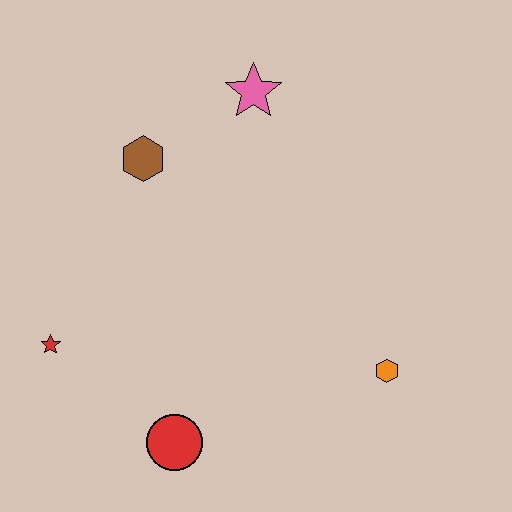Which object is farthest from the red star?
The orange hexagon is farthest from the red star.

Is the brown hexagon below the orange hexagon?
No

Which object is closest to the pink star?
The brown hexagon is closest to the pink star.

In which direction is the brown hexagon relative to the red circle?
The brown hexagon is above the red circle.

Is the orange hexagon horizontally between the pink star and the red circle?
No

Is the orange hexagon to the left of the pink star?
No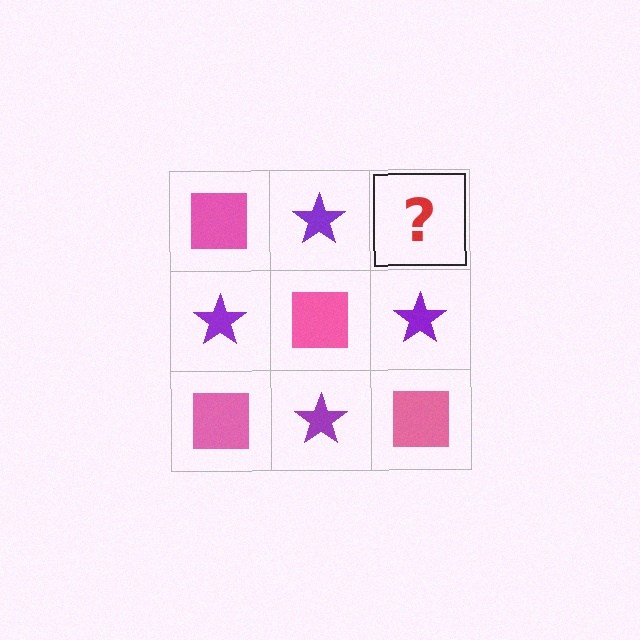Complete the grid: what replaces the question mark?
The question mark should be replaced with a pink square.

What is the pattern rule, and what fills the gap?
The rule is that it alternates pink square and purple star in a checkerboard pattern. The gap should be filled with a pink square.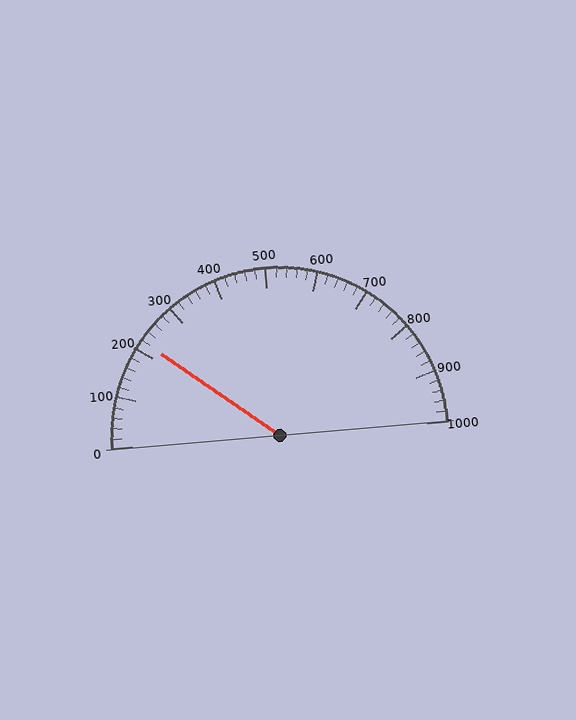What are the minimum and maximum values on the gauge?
The gauge ranges from 0 to 1000.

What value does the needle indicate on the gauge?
The needle indicates approximately 220.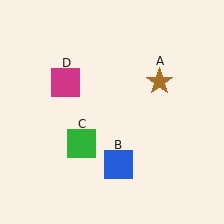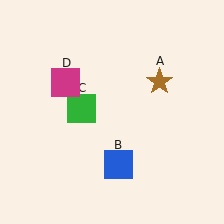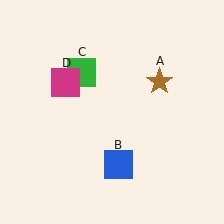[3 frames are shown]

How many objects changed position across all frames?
1 object changed position: green square (object C).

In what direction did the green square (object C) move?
The green square (object C) moved up.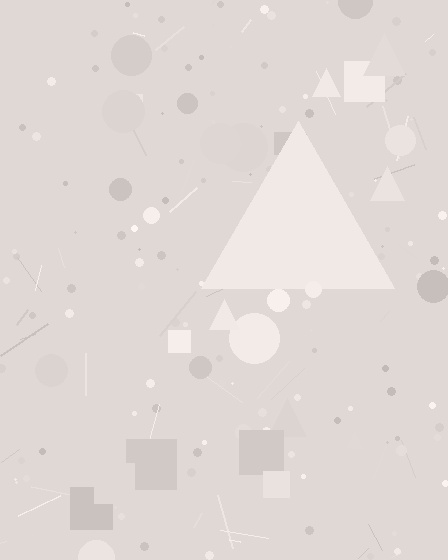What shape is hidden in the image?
A triangle is hidden in the image.